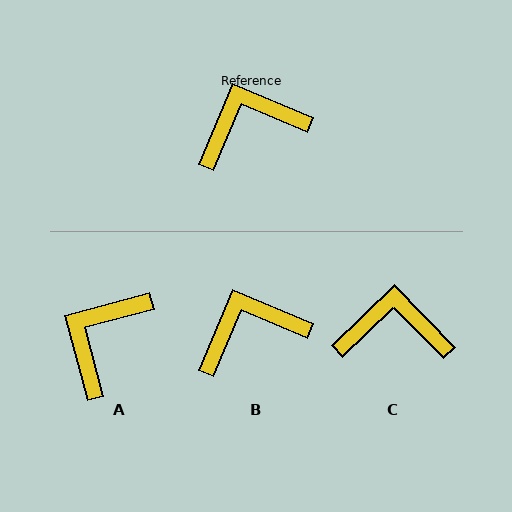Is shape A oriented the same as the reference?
No, it is off by about 38 degrees.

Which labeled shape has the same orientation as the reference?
B.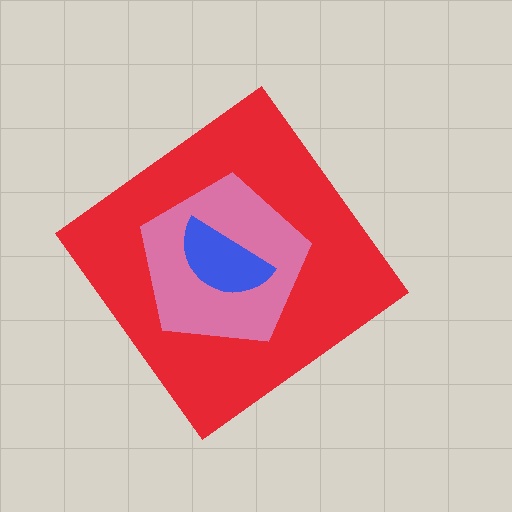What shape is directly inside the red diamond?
The pink pentagon.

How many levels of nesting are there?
3.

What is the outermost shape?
The red diamond.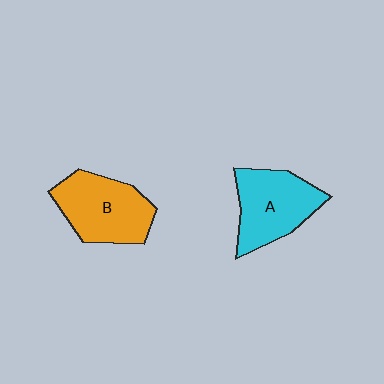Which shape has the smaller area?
Shape A (cyan).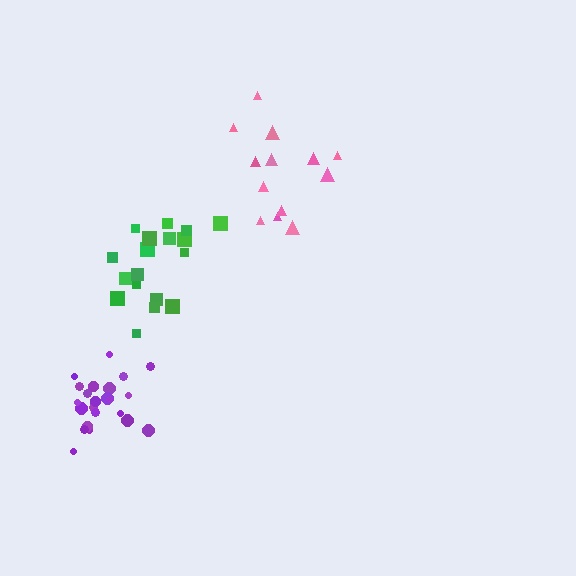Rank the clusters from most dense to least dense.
purple, green, pink.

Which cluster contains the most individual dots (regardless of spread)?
Purple (23).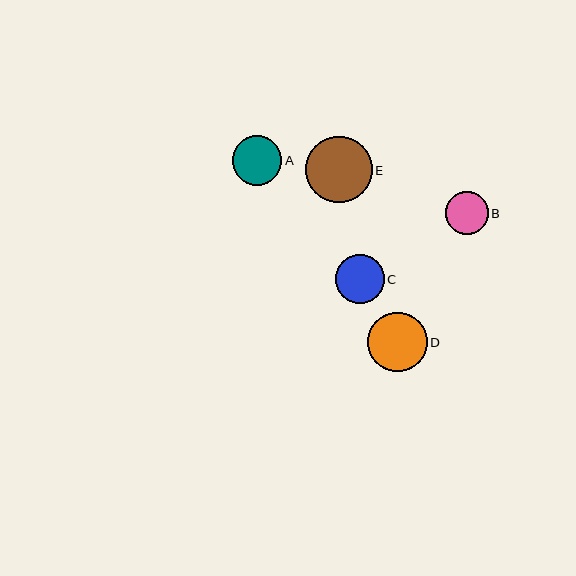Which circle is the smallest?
Circle B is the smallest with a size of approximately 43 pixels.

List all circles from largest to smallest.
From largest to smallest: E, D, A, C, B.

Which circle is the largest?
Circle E is the largest with a size of approximately 66 pixels.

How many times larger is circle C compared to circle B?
Circle C is approximately 1.1 times the size of circle B.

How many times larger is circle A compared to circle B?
Circle A is approximately 1.2 times the size of circle B.